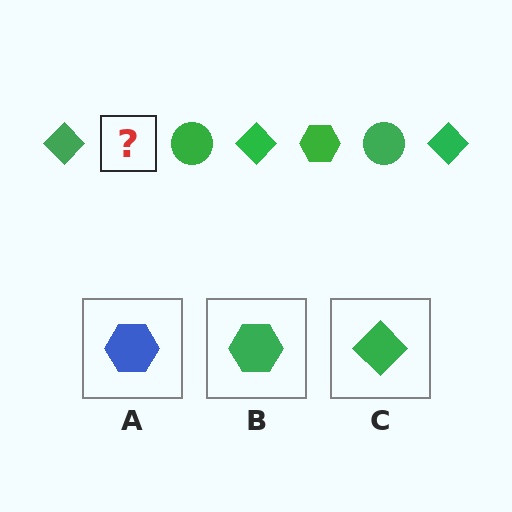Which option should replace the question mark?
Option B.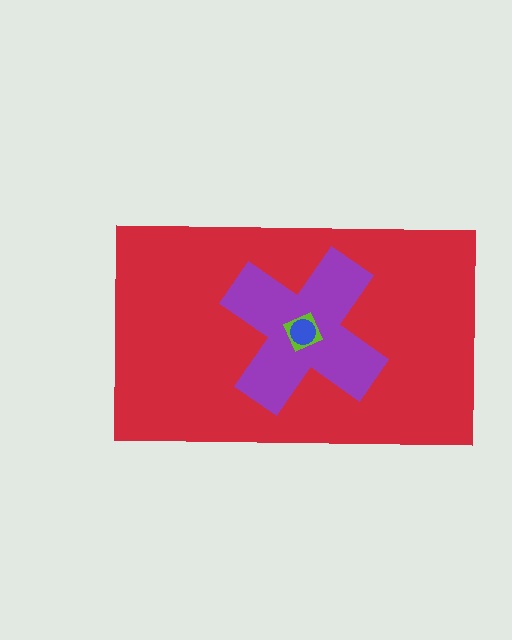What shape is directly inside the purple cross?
The lime diamond.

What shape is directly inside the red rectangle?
The purple cross.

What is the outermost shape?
The red rectangle.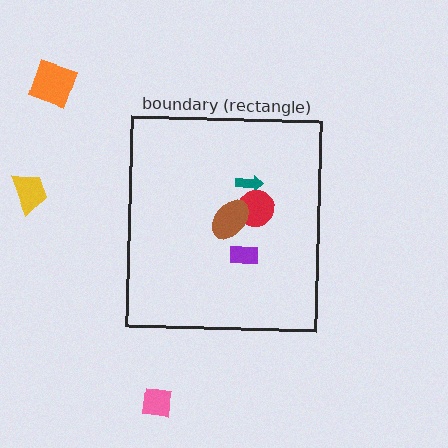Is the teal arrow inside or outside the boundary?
Inside.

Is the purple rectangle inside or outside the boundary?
Inside.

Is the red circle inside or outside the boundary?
Inside.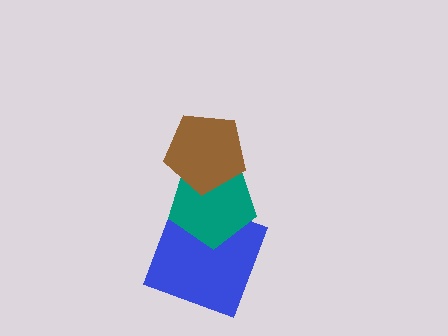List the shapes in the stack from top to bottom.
From top to bottom: the brown pentagon, the teal pentagon, the blue square.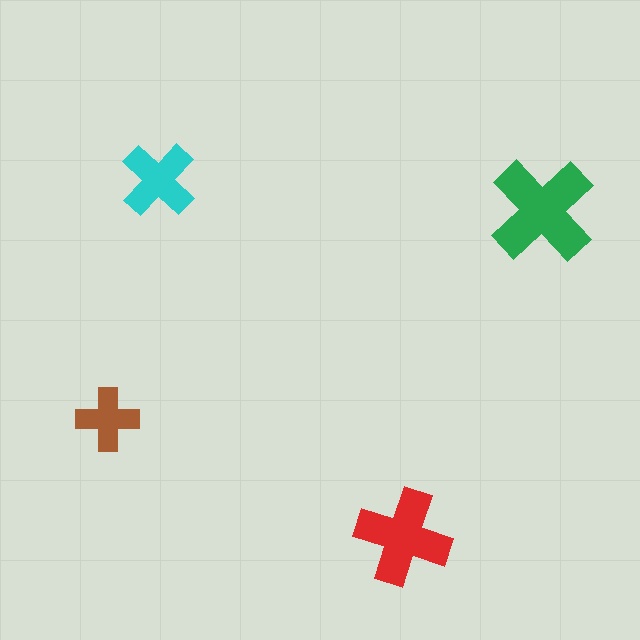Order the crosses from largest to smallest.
the green one, the red one, the cyan one, the brown one.